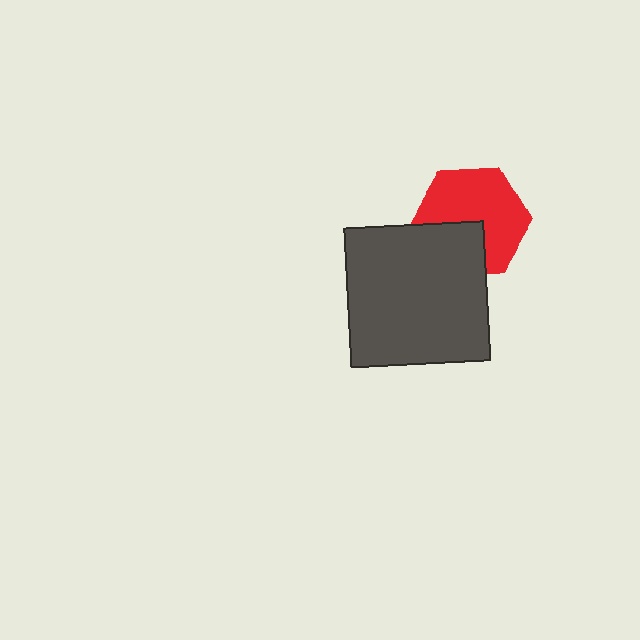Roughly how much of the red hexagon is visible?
Most of it is visible (roughly 67%).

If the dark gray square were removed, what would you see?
You would see the complete red hexagon.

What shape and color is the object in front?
The object in front is a dark gray square.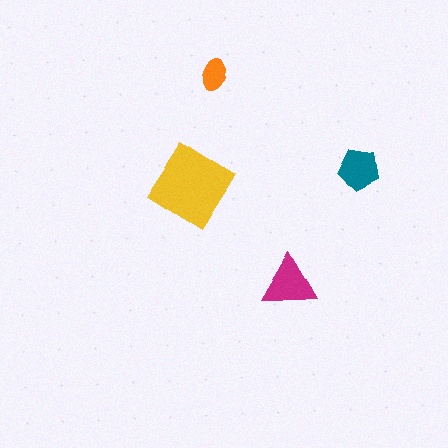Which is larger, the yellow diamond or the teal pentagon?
The yellow diamond.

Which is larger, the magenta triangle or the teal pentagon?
The magenta triangle.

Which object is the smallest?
The orange ellipse.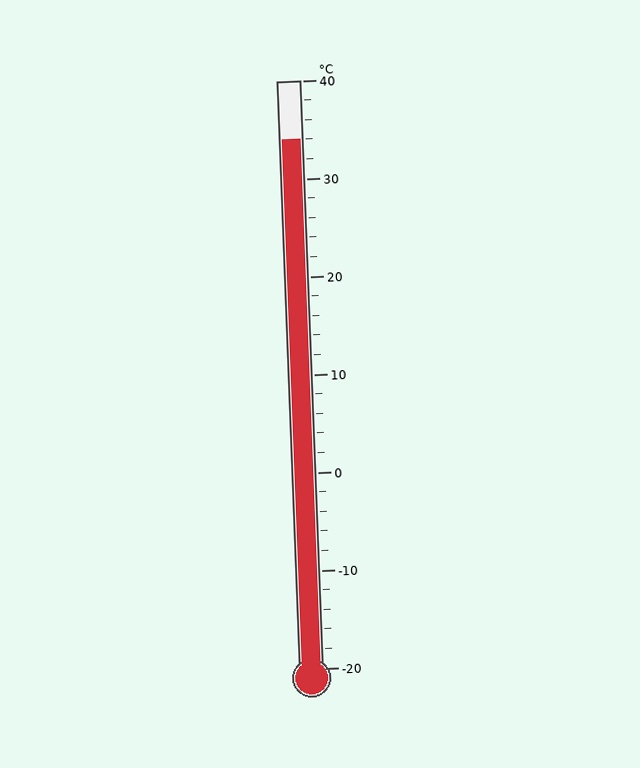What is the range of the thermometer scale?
The thermometer scale ranges from -20°C to 40°C.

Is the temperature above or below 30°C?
The temperature is above 30°C.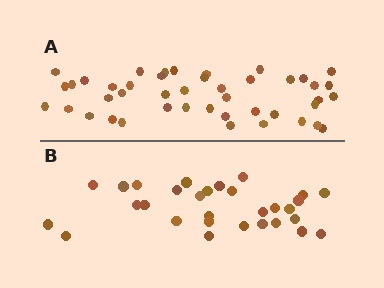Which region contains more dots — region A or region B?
Region A (the top region) has more dots.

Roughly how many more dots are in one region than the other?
Region A has approximately 15 more dots than region B.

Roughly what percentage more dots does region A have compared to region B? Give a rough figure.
About 45% more.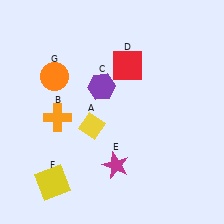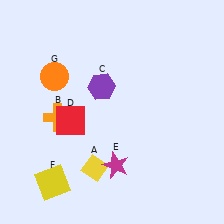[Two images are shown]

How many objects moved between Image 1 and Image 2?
2 objects moved between the two images.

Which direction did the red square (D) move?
The red square (D) moved left.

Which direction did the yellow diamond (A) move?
The yellow diamond (A) moved down.